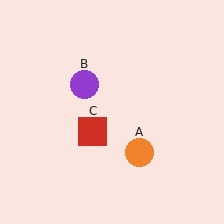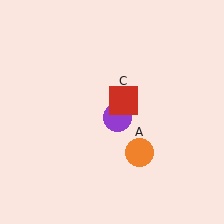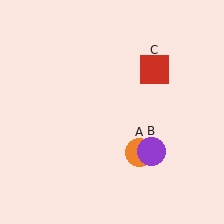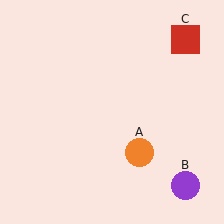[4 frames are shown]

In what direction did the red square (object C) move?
The red square (object C) moved up and to the right.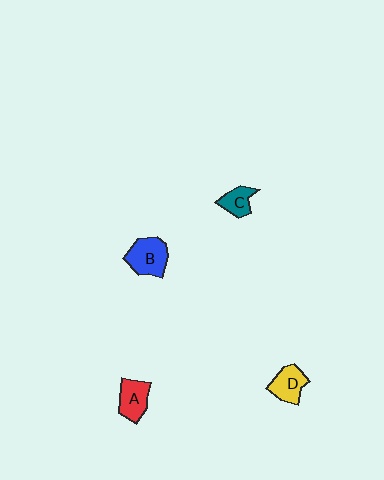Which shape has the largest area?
Shape B (blue).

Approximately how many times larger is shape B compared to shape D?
Approximately 1.3 times.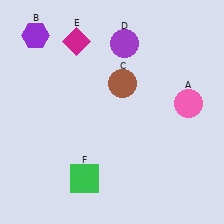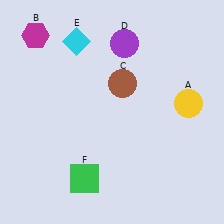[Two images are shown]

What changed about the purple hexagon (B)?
In Image 1, B is purple. In Image 2, it changed to magenta.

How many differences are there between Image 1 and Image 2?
There are 3 differences between the two images.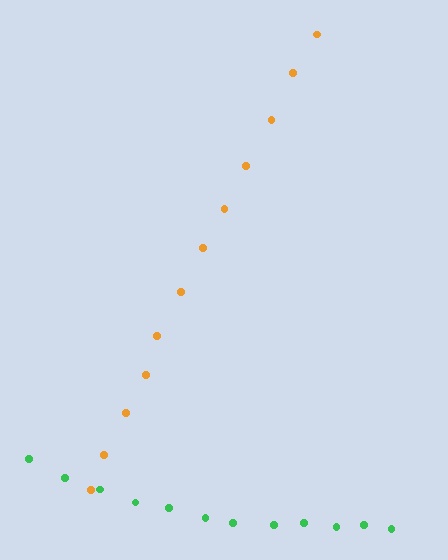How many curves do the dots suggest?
There are 2 distinct paths.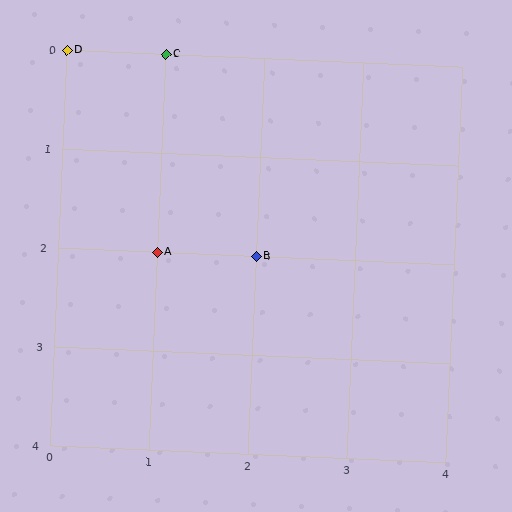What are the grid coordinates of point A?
Point A is at grid coordinates (1, 2).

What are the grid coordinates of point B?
Point B is at grid coordinates (2, 2).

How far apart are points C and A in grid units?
Points C and A are 2 rows apart.